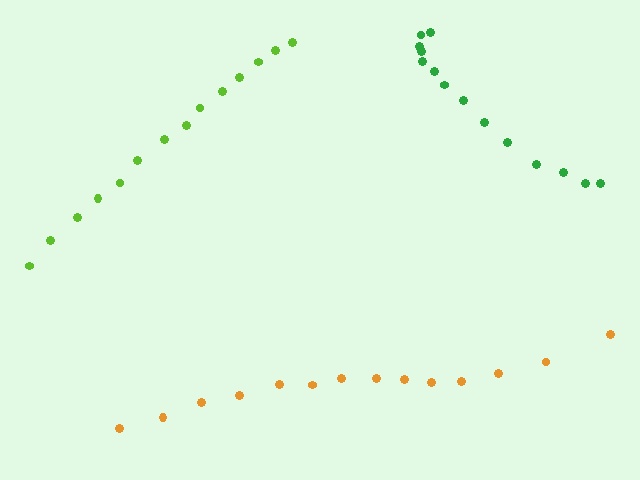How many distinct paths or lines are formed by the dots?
There are 3 distinct paths.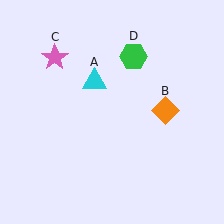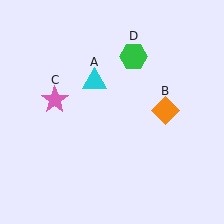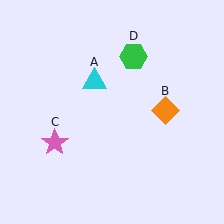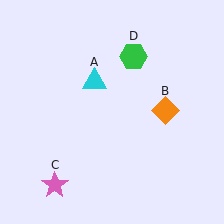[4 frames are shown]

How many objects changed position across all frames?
1 object changed position: pink star (object C).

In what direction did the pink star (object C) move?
The pink star (object C) moved down.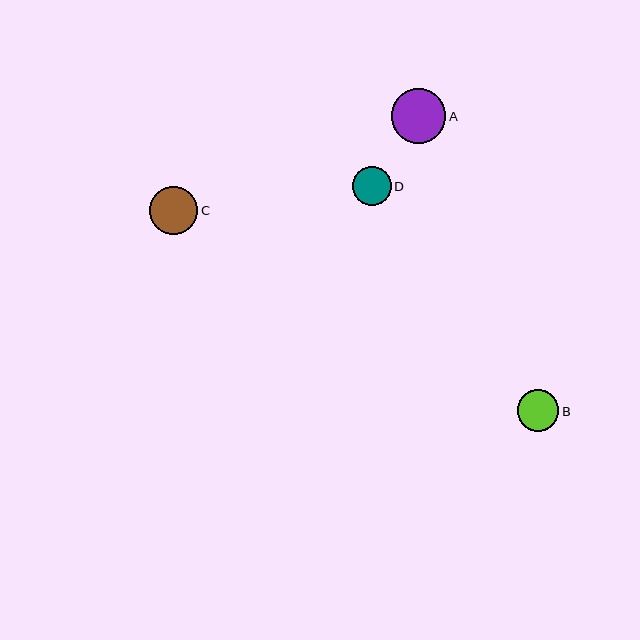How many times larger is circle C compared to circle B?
Circle C is approximately 1.2 times the size of circle B.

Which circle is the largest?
Circle A is the largest with a size of approximately 55 pixels.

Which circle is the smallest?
Circle D is the smallest with a size of approximately 39 pixels.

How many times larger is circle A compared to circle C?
Circle A is approximately 1.1 times the size of circle C.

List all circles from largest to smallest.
From largest to smallest: A, C, B, D.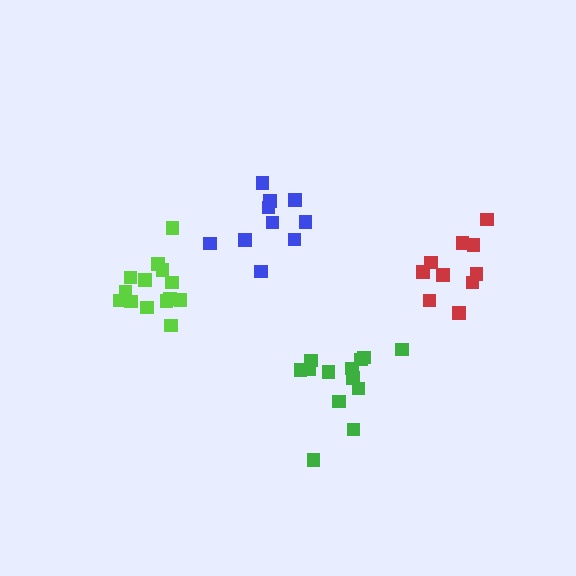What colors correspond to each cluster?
The clusters are colored: red, lime, blue, green.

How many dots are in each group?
Group 1: 10 dots, Group 2: 14 dots, Group 3: 10 dots, Group 4: 13 dots (47 total).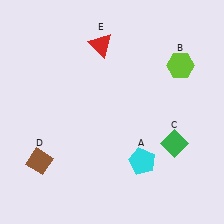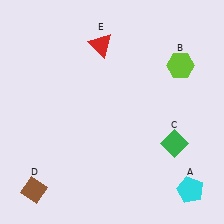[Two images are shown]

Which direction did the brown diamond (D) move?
The brown diamond (D) moved down.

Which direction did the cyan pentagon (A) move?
The cyan pentagon (A) moved right.